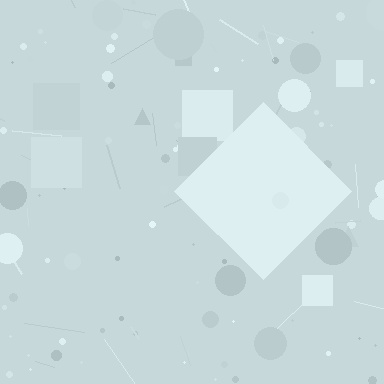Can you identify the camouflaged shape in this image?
The camouflaged shape is a diamond.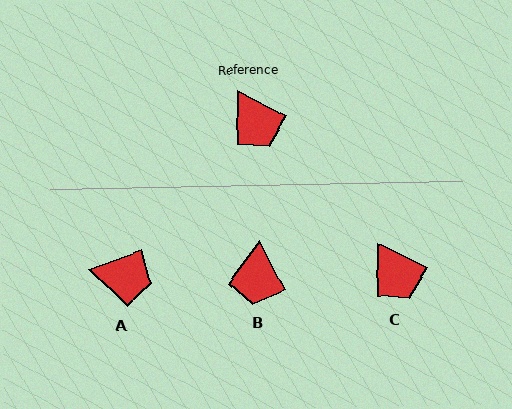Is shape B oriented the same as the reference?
No, it is off by about 36 degrees.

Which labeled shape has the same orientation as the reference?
C.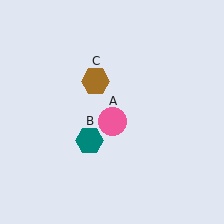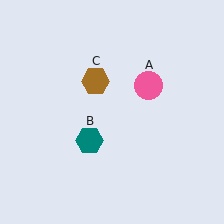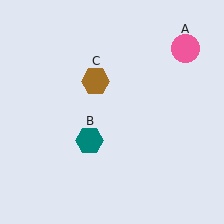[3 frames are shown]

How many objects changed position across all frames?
1 object changed position: pink circle (object A).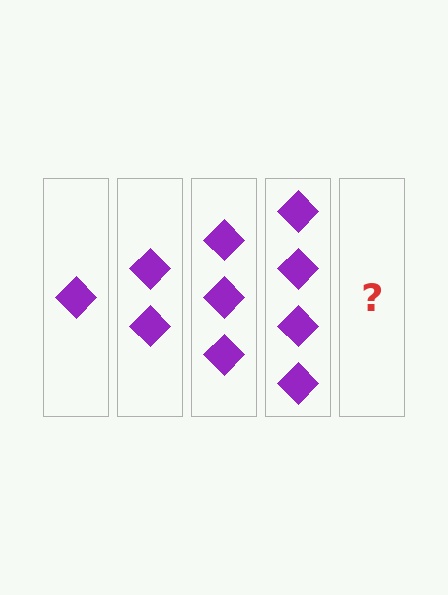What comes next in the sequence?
The next element should be 5 diamonds.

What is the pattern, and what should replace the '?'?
The pattern is that each step adds one more diamond. The '?' should be 5 diamonds.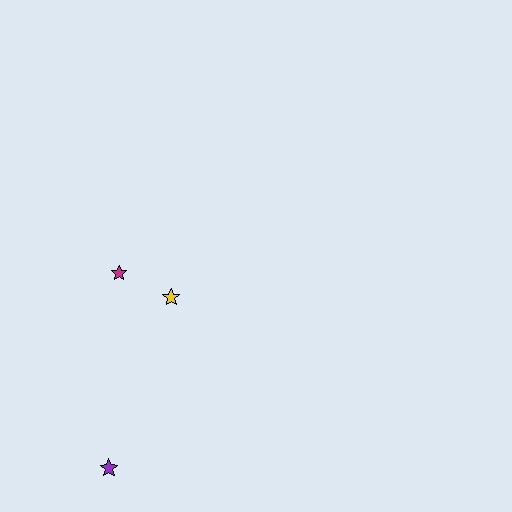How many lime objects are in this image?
There are no lime objects.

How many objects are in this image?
There are 3 objects.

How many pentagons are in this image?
There are no pentagons.